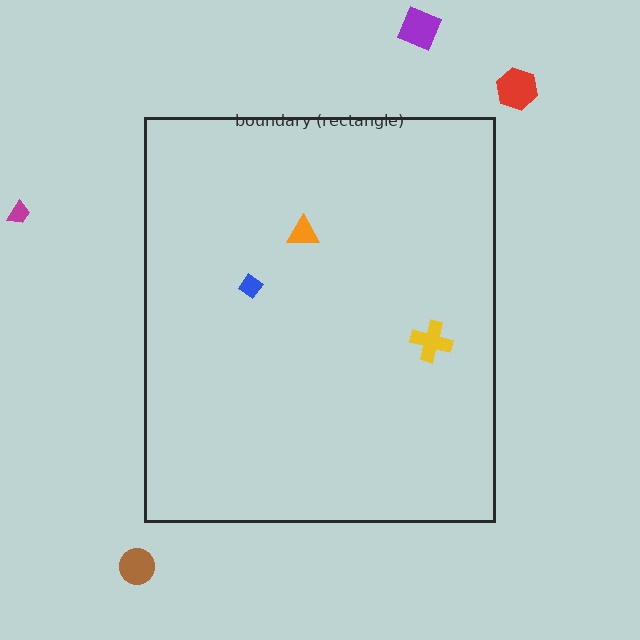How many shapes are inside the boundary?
3 inside, 4 outside.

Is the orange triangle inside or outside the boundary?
Inside.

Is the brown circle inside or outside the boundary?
Outside.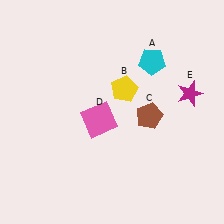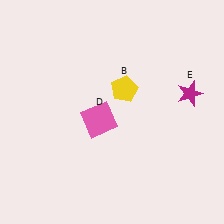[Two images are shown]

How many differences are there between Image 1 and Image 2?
There are 2 differences between the two images.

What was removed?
The cyan pentagon (A), the brown pentagon (C) were removed in Image 2.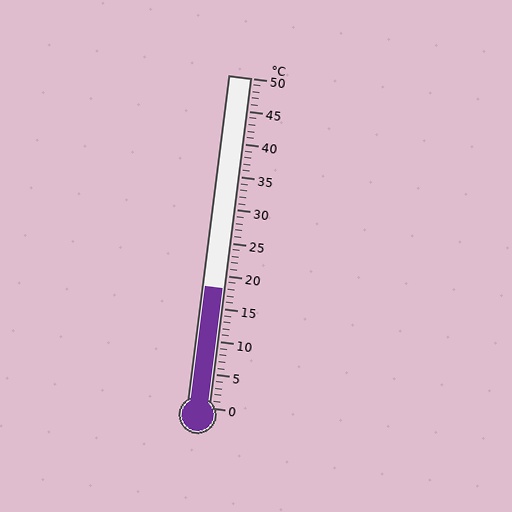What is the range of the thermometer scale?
The thermometer scale ranges from 0°C to 50°C.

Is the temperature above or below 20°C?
The temperature is below 20°C.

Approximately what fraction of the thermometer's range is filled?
The thermometer is filled to approximately 35% of its range.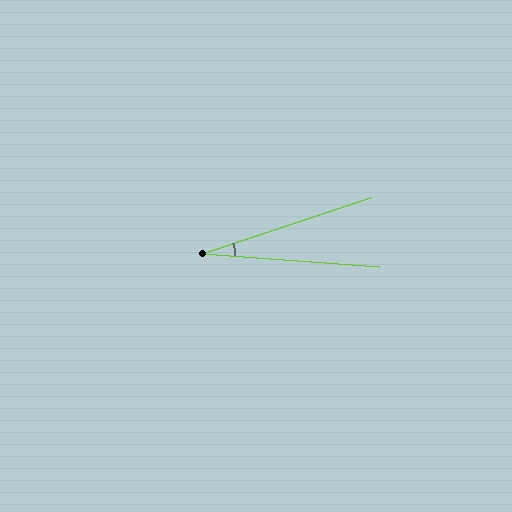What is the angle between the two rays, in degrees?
Approximately 23 degrees.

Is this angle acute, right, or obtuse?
It is acute.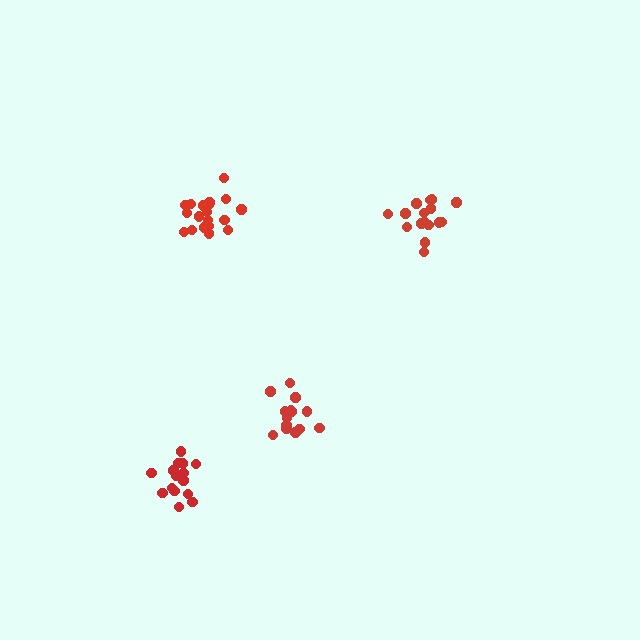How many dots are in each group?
Group 1: 15 dots, Group 2: 19 dots, Group 3: 17 dots, Group 4: 15 dots (66 total).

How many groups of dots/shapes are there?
There are 4 groups.